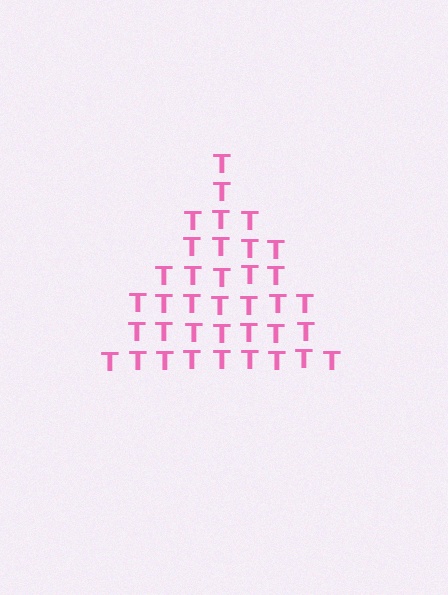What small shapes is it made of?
It is made of small letter T's.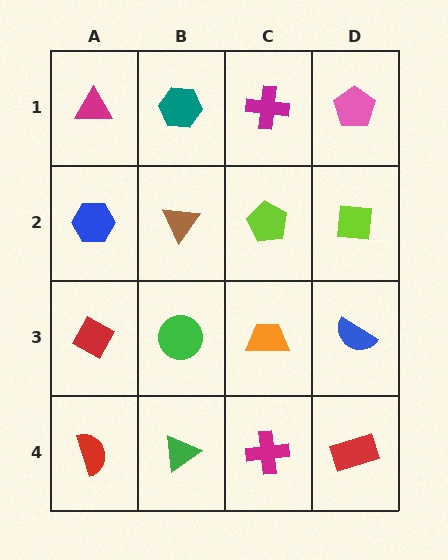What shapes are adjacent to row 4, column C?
An orange trapezoid (row 3, column C), a green triangle (row 4, column B), a red rectangle (row 4, column D).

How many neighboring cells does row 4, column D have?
2.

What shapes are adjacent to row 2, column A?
A magenta triangle (row 1, column A), a red diamond (row 3, column A), a brown triangle (row 2, column B).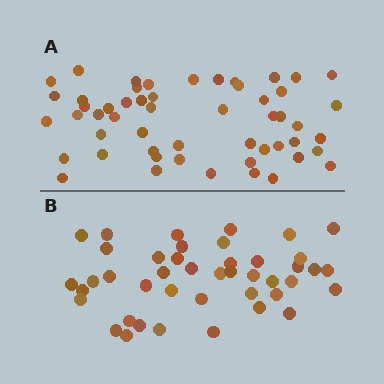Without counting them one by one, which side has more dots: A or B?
Region A (the top region) has more dots.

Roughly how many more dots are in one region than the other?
Region A has roughly 10 or so more dots than region B.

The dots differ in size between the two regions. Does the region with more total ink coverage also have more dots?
No. Region B has more total ink coverage because its dots are larger, but region A actually contains more individual dots. Total area can be misleading — the number of items is what matters here.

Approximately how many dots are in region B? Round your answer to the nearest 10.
About 40 dots. (The exact count is 43, which rounds to 40.)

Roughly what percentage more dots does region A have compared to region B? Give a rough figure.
About 25% more.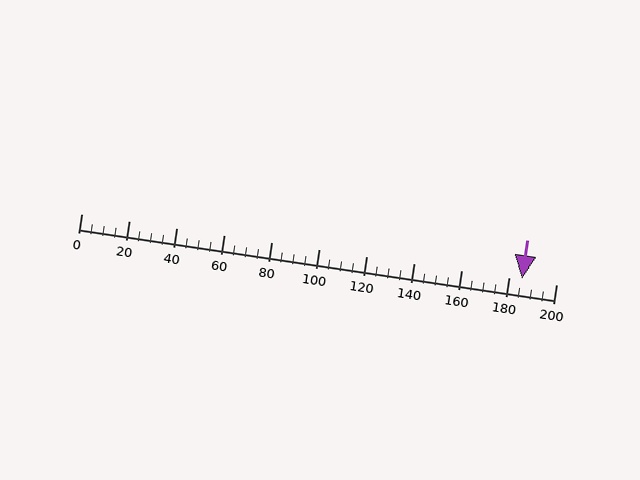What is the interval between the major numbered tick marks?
The major tick marks are spaced 20 units apart.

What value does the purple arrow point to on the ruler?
The purple arrow points to approximately 186.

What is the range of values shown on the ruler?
The ruler shows values from 0 to 200.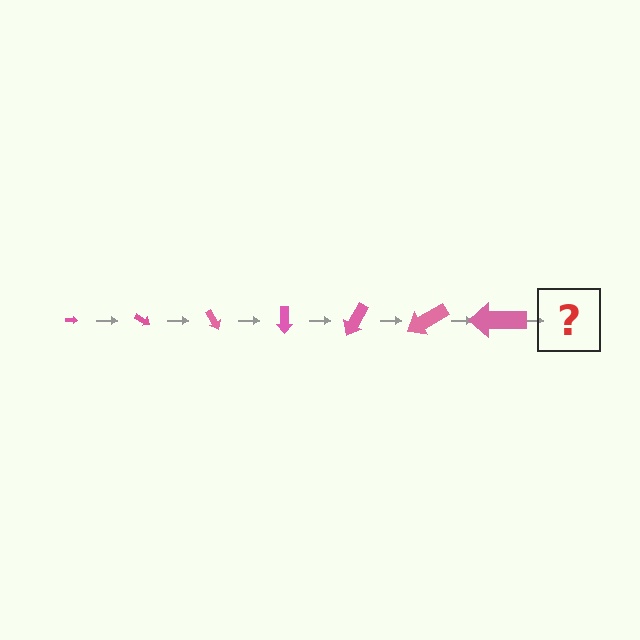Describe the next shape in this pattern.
It should be an arrow, larger than the previous one and rotated 210 degrees from the start.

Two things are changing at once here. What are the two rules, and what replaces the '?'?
The two rules are that the arrow grows larger each step and it rotates 30 degrees each step. The '?' should be an arrow, larger than the previous one and rotated 210 degrees from the start.